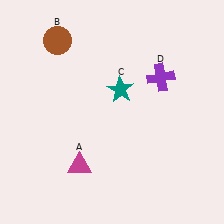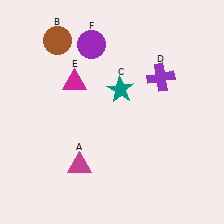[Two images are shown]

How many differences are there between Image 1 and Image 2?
There are 2 differences between the two images.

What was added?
A magenta triangle (E), a purple circle (F) were added in Image 2.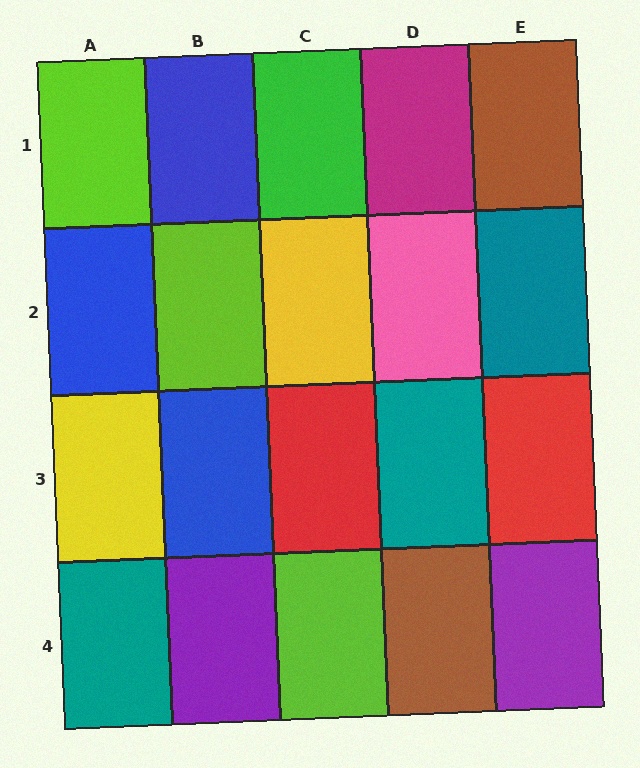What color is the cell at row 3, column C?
Red.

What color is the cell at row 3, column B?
Blue.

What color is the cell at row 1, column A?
Lime.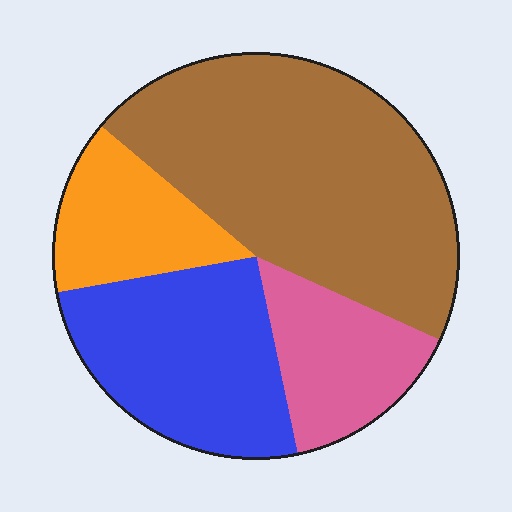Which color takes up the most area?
Brown, at roughly 45%.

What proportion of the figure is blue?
Blue covers 25% of the figure.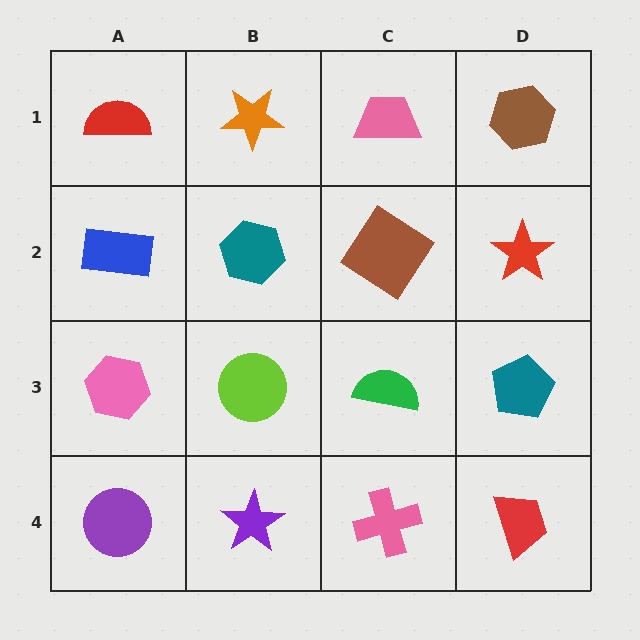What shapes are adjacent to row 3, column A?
A blue rectangle (row 2, column A), a purple circle (row 4, column A), a lime circle (row 3, column B).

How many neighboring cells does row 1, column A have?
2.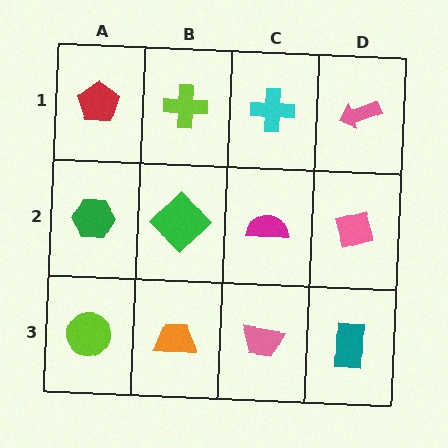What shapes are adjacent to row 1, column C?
A magenta semicircle (row 2, column C), a lime cross (row 1, column B), a pink arrow (row 1, column D).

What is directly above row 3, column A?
A green hexagon.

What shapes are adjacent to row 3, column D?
A pink square (row 2, column D), a pink trapezoid (row 3, column C).